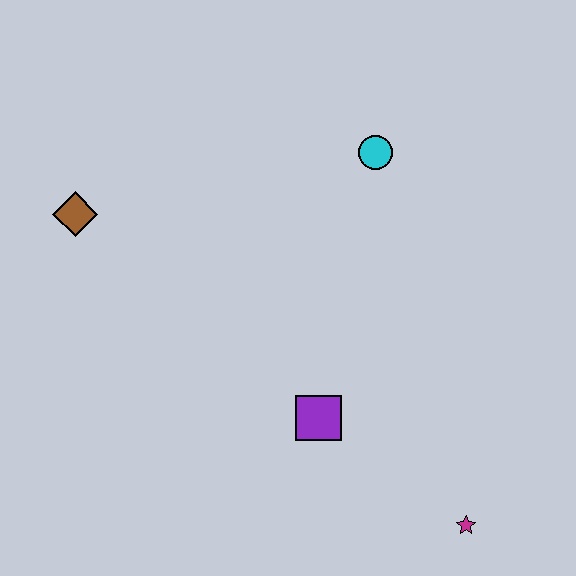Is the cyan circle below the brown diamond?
No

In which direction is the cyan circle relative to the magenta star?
The cyan circle is above the magenta star.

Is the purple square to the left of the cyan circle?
Yes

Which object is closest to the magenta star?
The purple square is closest to the magenta star.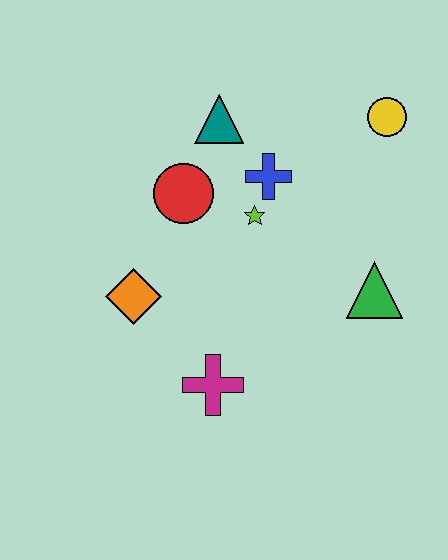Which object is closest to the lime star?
The blue cross is closest to the lime star.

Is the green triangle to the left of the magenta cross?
No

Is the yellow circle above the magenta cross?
Yes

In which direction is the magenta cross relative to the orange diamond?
The magenta cross is below the orange diamond.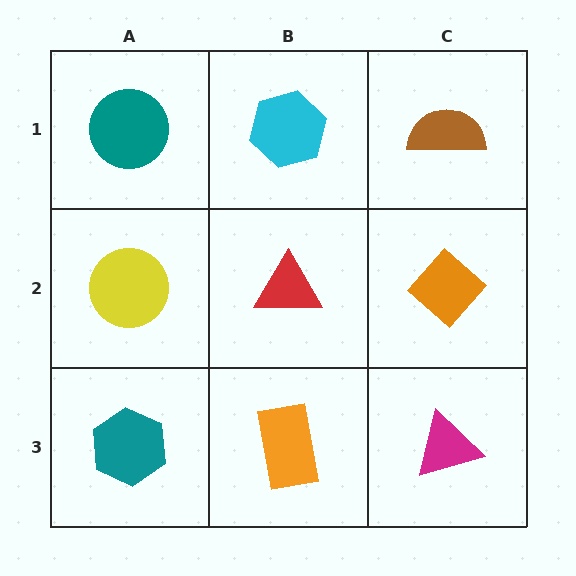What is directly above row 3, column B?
A red triangle.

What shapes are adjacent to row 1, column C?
An orange diamond (row 2, column C), a cyan hexagon (row 1, column B).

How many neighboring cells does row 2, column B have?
4.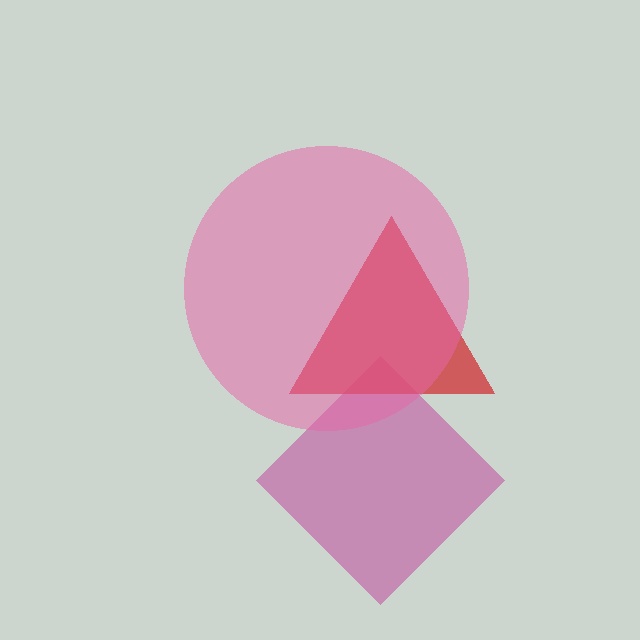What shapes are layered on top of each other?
The layered shapes are: a magenta diamond, a red triangle, a pink circle.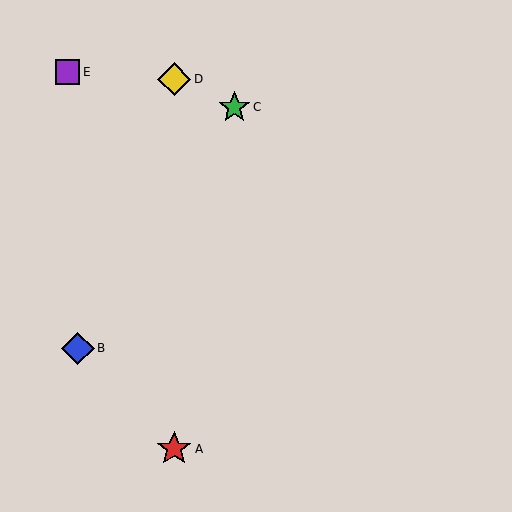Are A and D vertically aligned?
Yes, both are at x≈174.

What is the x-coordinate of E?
Object E is at x≈68.